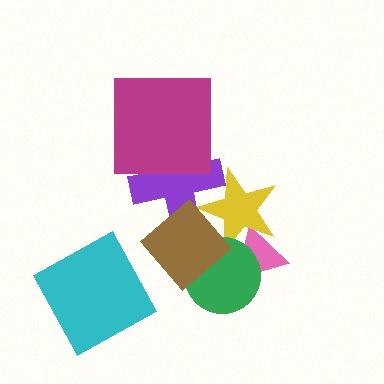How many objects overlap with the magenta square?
1 object overlaps with the magenta square.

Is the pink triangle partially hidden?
Yes, it is partially covered by another shape.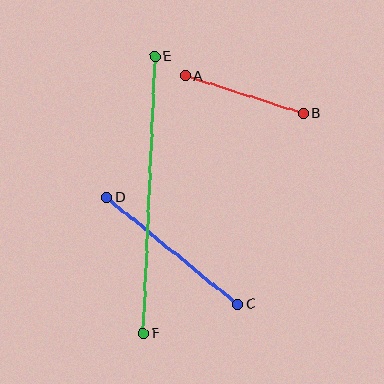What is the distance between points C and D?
The distance is approximately 169 pixels.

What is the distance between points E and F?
The distance is approximately 278 pixels.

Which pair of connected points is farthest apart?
Points E and F are farthest apart.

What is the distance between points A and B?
The distance is approximately 124 pixels.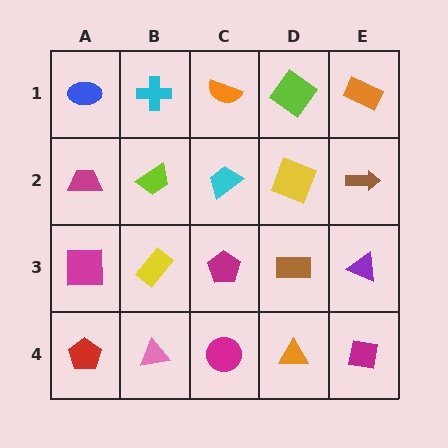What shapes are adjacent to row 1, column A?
A magenta trapezoid (row 2, column A), a cyan cross (row 1, column B).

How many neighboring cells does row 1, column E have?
2.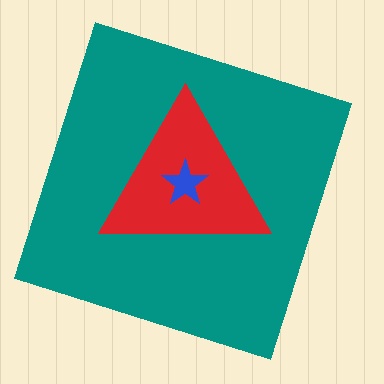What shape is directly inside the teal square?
The red triangle.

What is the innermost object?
The blue star.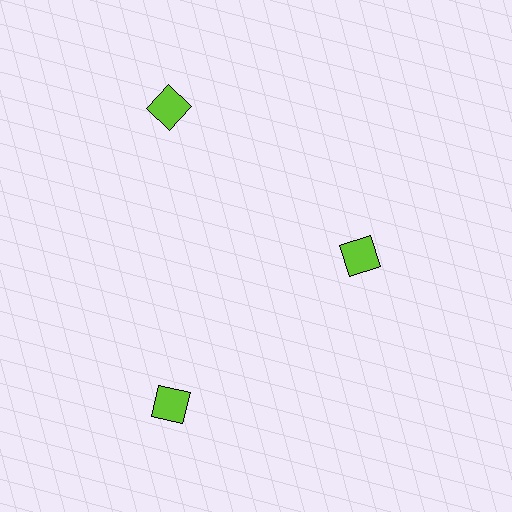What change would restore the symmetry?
The symmetry would be restored by moving it outward, back onto the ring so that all 3 diamonds sit at equal angles and equal distance from the center.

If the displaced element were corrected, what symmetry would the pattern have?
It would have 3-fold rotational symmetry — the pattern would map onto itself every 120 degrees.